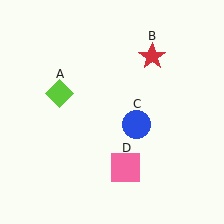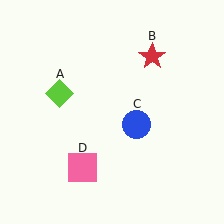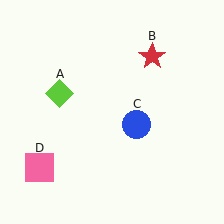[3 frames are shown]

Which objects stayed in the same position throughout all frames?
Lime diamond (object A) and red star (object B) and blue circle (object C) remained stationary.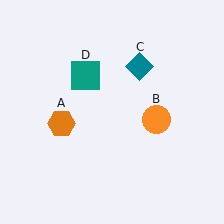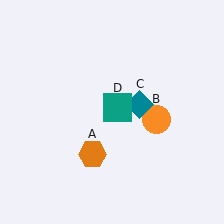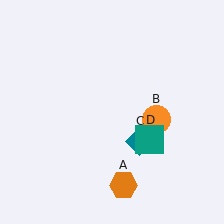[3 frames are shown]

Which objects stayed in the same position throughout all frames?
Orange circle (object B) remained stationary.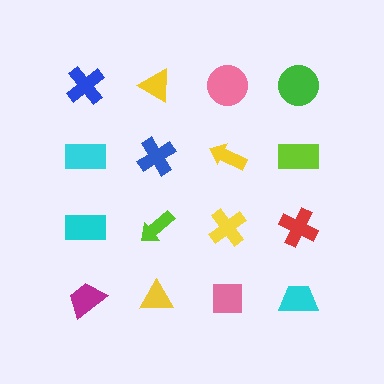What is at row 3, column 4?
A red cross.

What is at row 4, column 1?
A magenta trapezoid.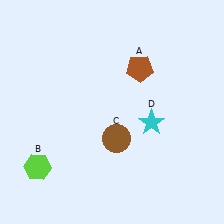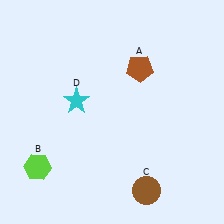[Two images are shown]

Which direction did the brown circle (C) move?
The brown circle (C) moved down.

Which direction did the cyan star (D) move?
The cyan star (D) moved left.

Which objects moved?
The objects that moved are: the brown circle (C), the cyan star (D).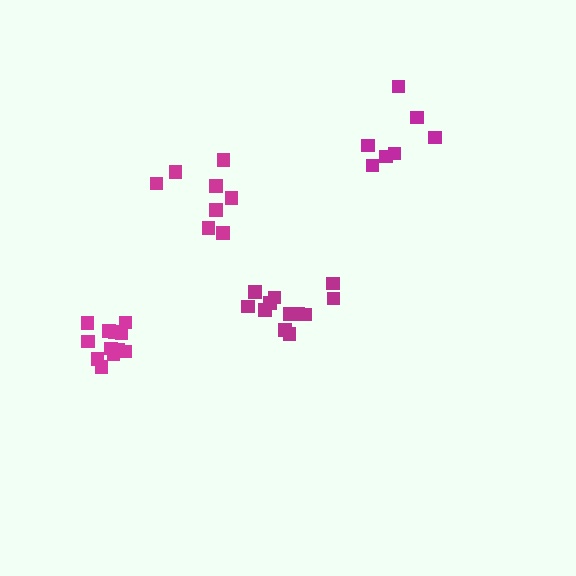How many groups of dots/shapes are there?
There are 4 groups.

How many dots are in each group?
Group 1: 8 dots, Group 2: 7 dots, Group 3: 12 dots, Group 4: 12 dots (39 total).